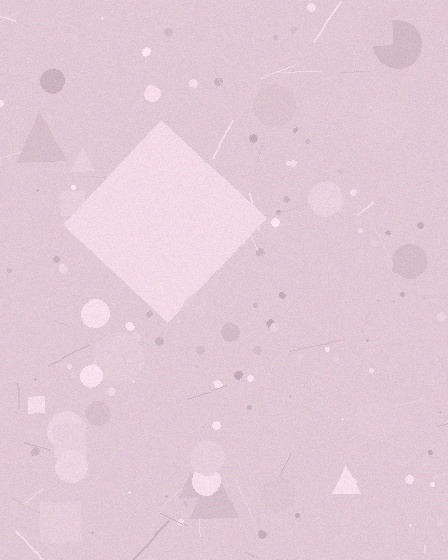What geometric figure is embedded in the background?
A diamond is embedded in the background.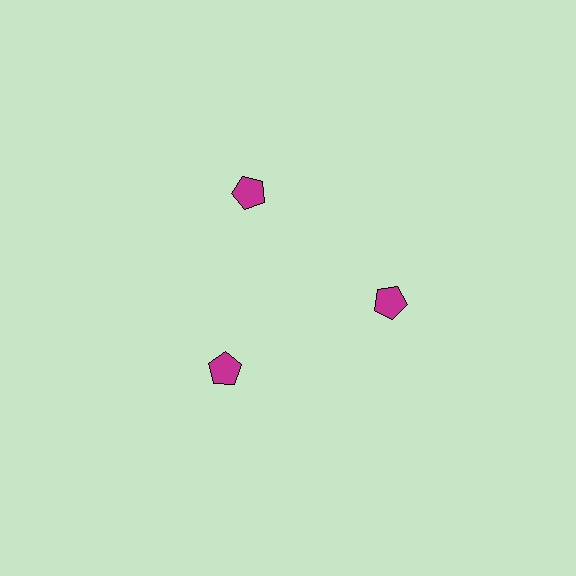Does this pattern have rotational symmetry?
Yes, this pattern has 3-fold rotational symmetry. It looks the same after rotating 120 degrees around the center.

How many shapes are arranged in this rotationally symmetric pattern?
There are 3 shapes, arranged in 3 groups of 1.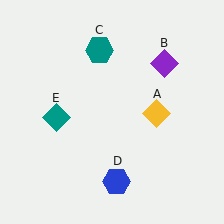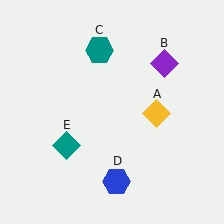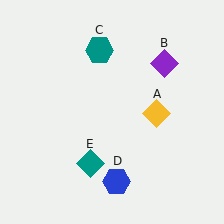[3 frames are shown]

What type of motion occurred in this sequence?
The teal diamond (object E) rotated counterclockwise around the center of the scene.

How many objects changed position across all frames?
1 object changed position: teal diamond (object E).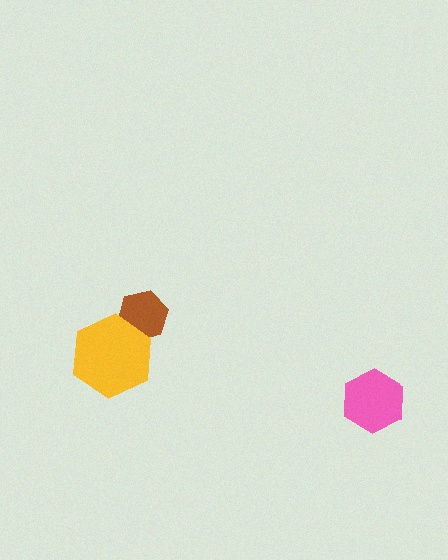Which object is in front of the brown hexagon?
The yellow hexagon is in front of the brown hexagon.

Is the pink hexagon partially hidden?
No, no other shape covers it.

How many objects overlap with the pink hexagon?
0 objects overlap with the pink hexagon.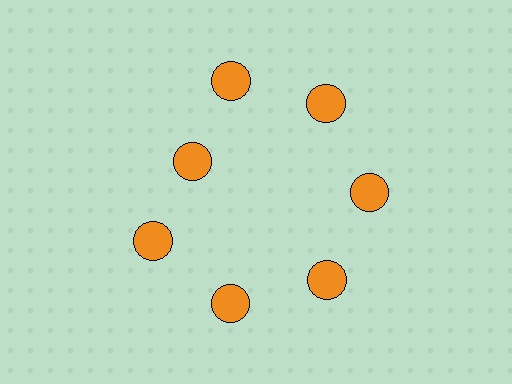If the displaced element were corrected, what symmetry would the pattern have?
It would have 7-fold rotational symmetry — the pattern would map onto itself every 51 degrees.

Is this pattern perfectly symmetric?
No. The 7 orange circles are arranged in a ring, but one element near the 10 o'clock position is pulled inward toward the center, breaking the 7-fold rotational symmetry.